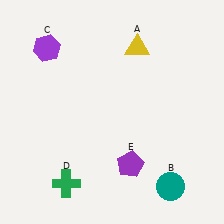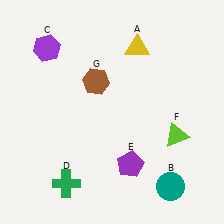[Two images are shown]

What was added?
A lime triangle (F), a brown hexagon (G) were added in Image 2.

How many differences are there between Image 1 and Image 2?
There are 2 differences between the two images.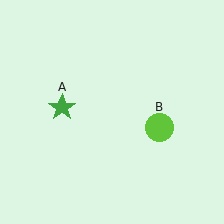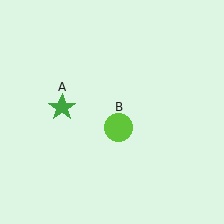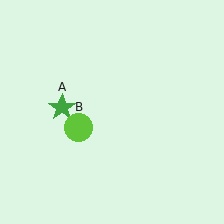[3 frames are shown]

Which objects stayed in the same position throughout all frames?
Green star (object A) remained stationary.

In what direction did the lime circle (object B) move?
The lime circle (object B) moved left.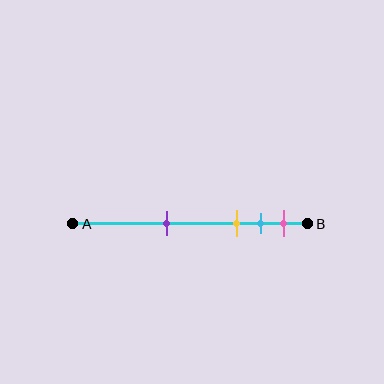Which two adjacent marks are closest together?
The cyan and pink marks are the closest adjacent pair.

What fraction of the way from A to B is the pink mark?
The pink mark is approximately 90% (0.9) of the way from A to B.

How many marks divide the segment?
There are 4 marks dividing the segment.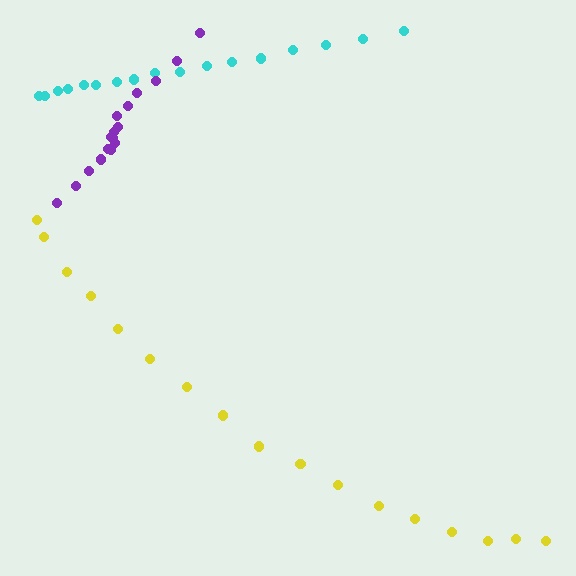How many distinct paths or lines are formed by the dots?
There are 3 distinct paths.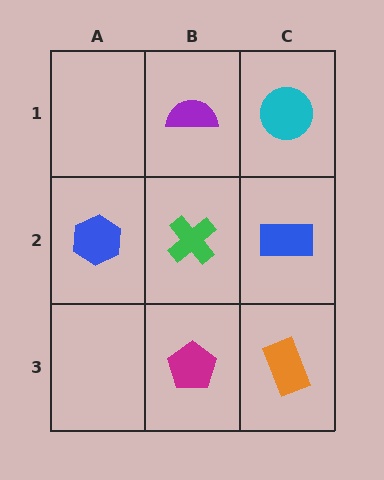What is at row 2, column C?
A blue rectangle.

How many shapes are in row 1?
2 shapes.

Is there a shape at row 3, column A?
No, that cell is empty.